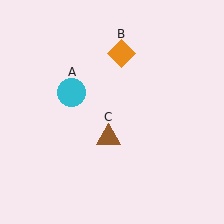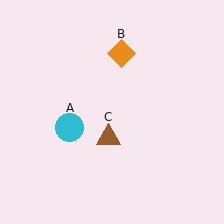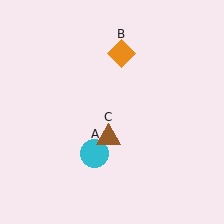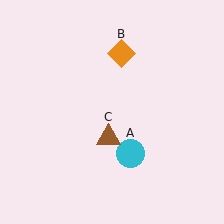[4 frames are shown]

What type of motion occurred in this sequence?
The cyan circle (object A) rotated counterclockwise around the center of the scene.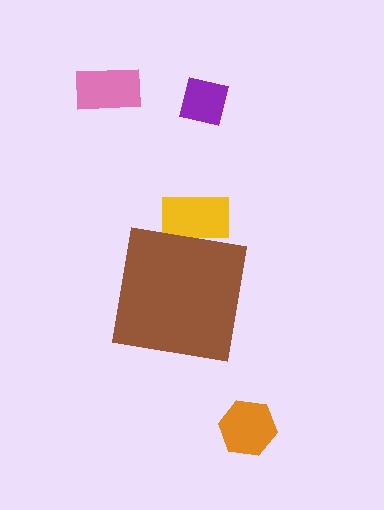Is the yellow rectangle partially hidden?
Yes, the yellow rectangle is partially hidden behind the brown square.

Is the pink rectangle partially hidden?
No, the pink rectangle is fully visible.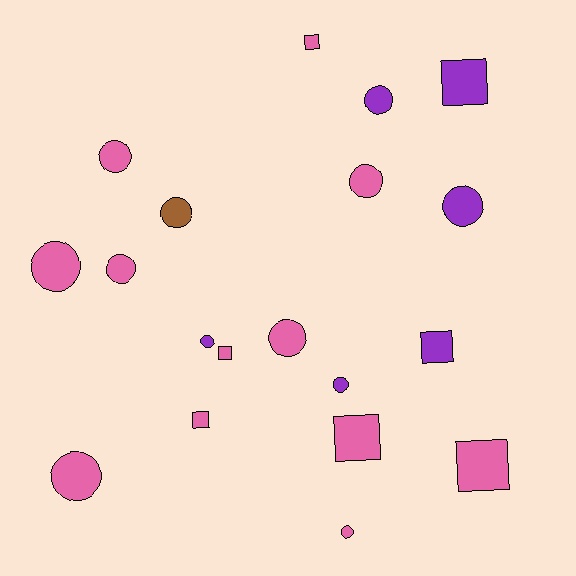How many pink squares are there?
There are 5 pink squares.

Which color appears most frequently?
Pink, with 12 objects.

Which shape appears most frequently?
Circle, with 12 objects.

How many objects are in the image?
There are 19 objects.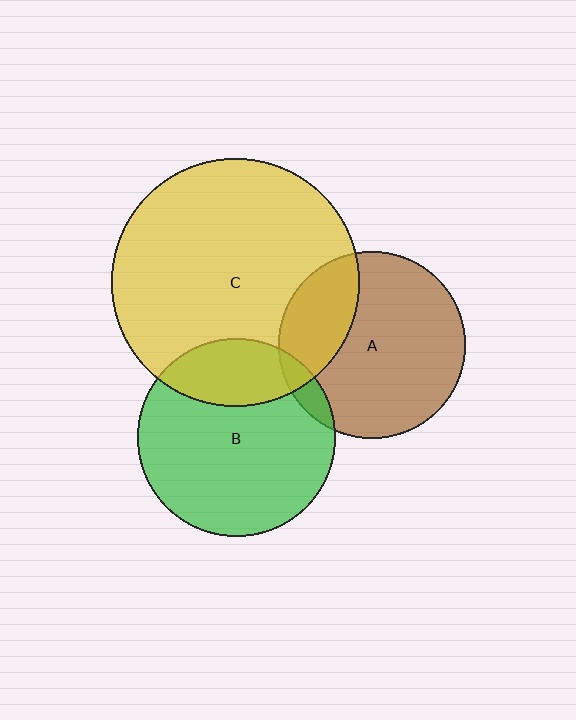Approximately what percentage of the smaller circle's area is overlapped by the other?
Approximately 25%.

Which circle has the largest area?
Circle C (yellow).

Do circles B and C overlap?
Yes.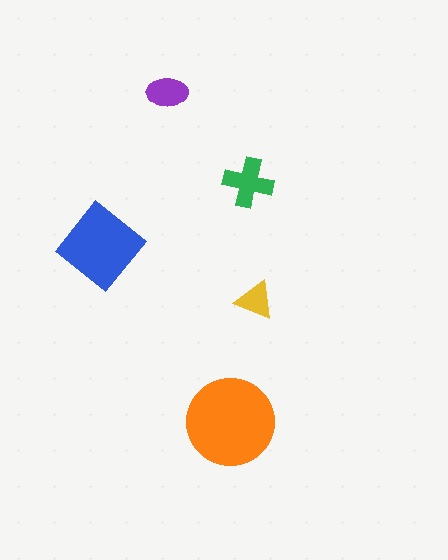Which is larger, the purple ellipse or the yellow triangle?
The purple ellipse.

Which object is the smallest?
The yellow triangle.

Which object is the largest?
The orange circle.